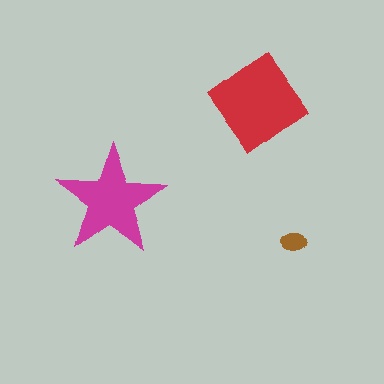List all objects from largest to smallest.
The red diamond, the magenta star, the brown ellipse.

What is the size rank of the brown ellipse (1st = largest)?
3rd.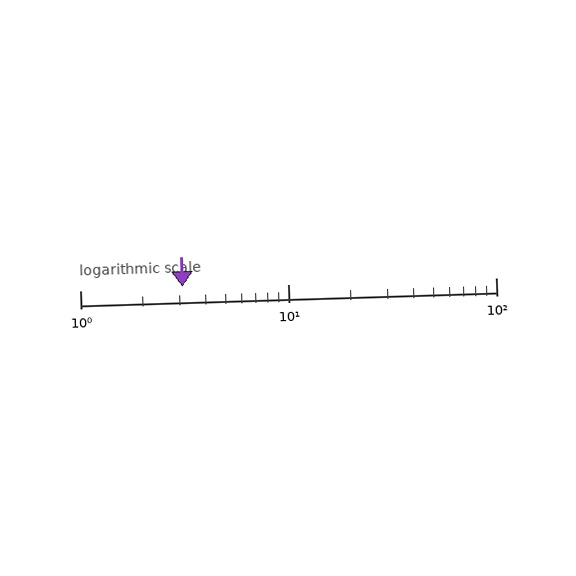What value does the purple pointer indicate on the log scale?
The pointer indicates approximately 3.1.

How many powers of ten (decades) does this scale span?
The scale spans 2 decades, from 1 to 100.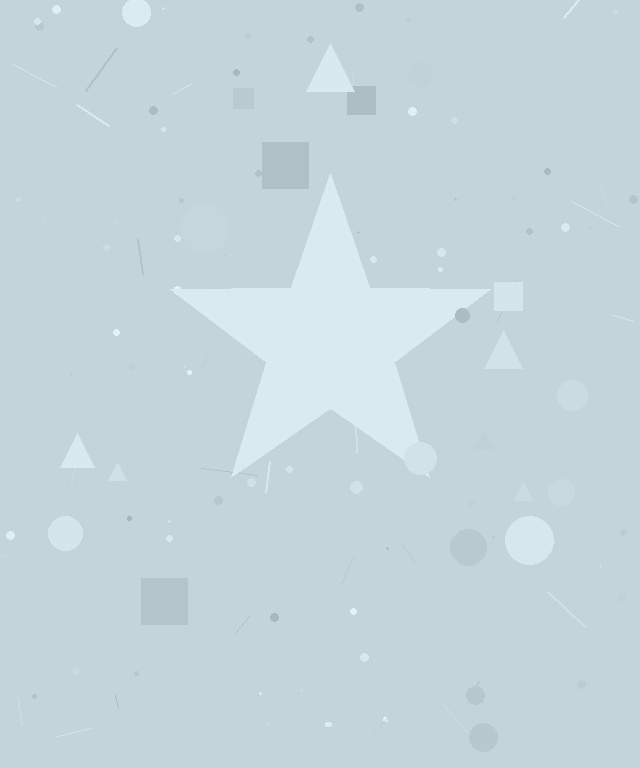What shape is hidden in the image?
A star is hidden in the image.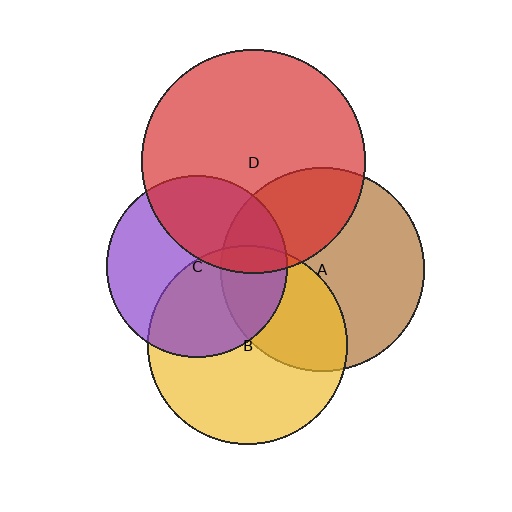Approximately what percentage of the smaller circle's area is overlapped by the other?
Approximately 35%.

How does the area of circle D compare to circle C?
Approximately 1.5 times.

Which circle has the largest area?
Circle D (red).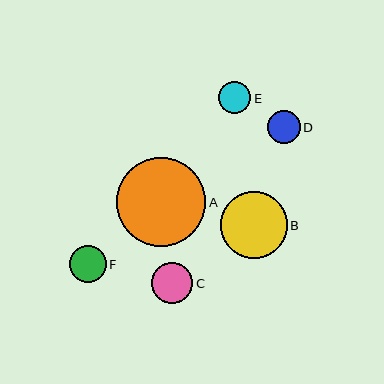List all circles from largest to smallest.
From largest to smallest: A, B, C, F, D, E.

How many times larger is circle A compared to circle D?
Circle A is approximately 2.7 times the size of circle D.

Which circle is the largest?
Circle A is the largest with a size of approximately 89 pixels.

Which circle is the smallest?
Circle E is the smallest with a size of approximately 32 pixels.